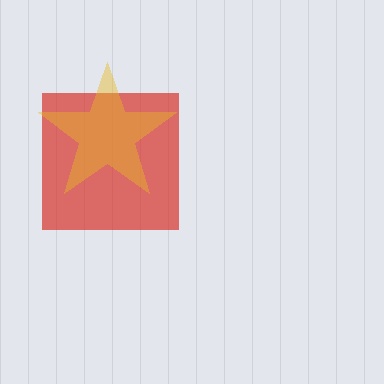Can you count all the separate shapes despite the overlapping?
Yes, there are 2 separate shapes.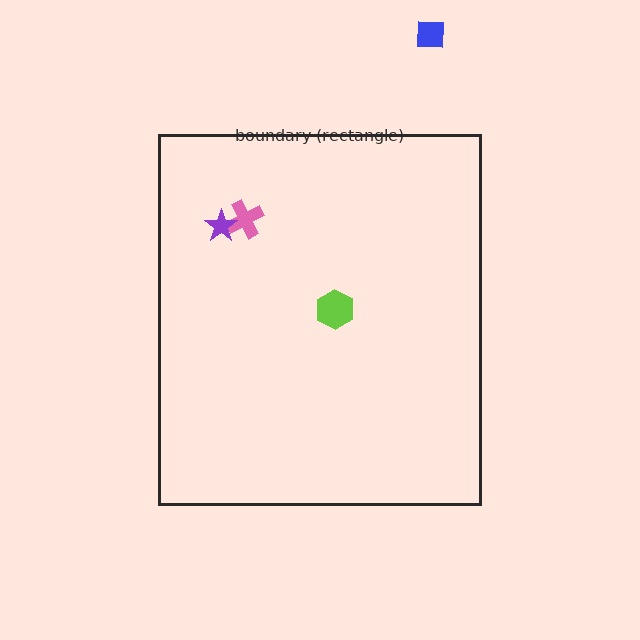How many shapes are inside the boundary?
3 inside, 1 outside.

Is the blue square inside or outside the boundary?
Outside.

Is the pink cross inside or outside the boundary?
Inside.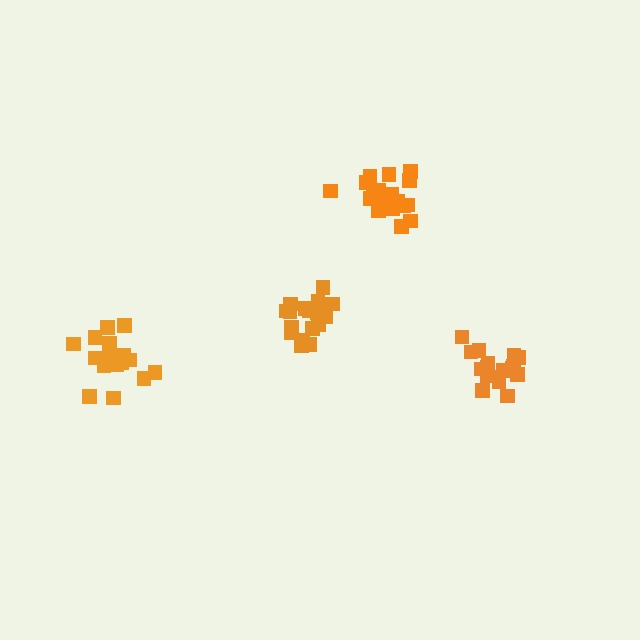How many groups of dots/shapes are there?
There are 4 groups.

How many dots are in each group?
Group 1: 20 dots, Group 2: 17 dots, Group 3: 17 dots, Group 4: 17 dots (71 total).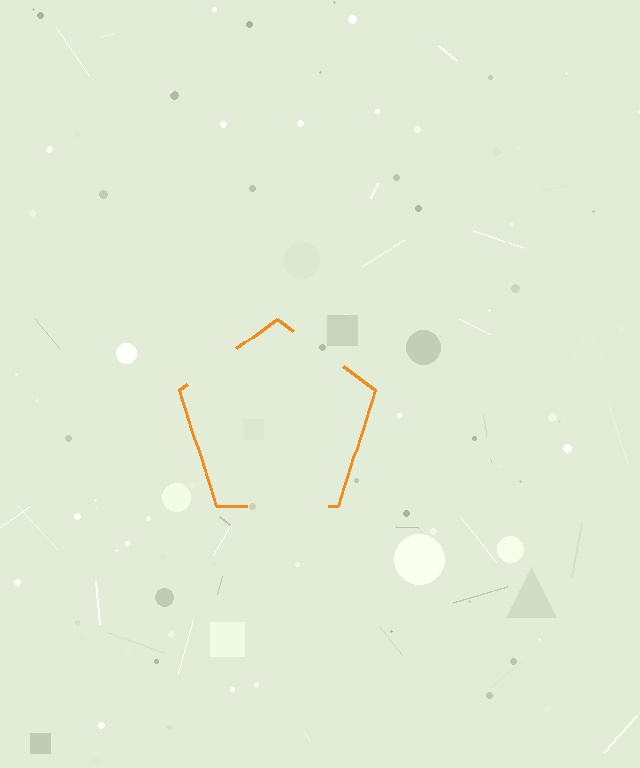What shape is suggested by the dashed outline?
The dashed outline suggests a pentagon.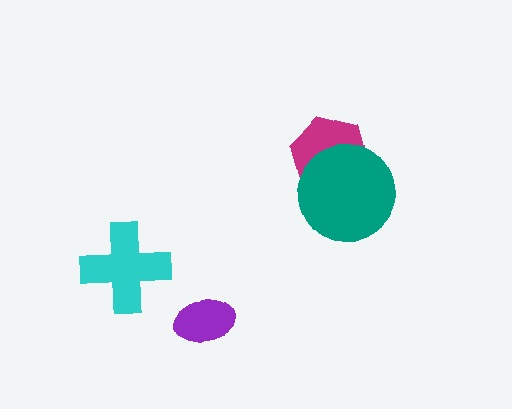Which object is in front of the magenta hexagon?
The teal circle is in front of the magenta hexagon.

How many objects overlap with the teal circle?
1 object overlaps with the teal circle.